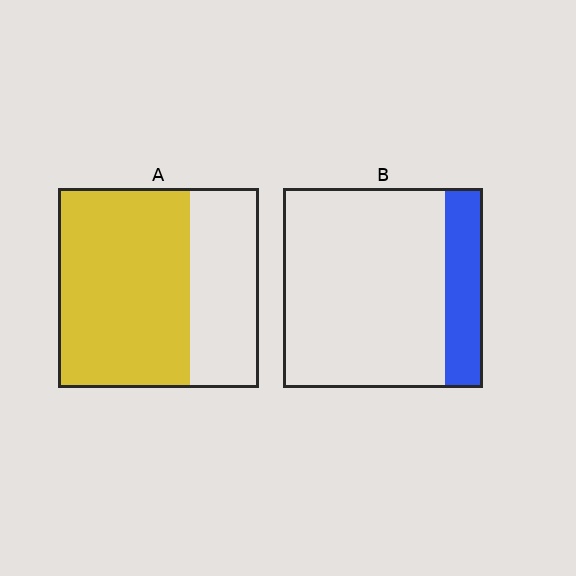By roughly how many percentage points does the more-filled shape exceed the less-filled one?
By roughly 45 percentage points (A over B).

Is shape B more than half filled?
No.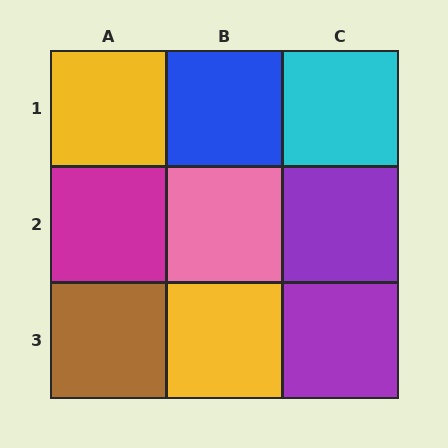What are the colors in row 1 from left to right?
Yellow, blue, cyan.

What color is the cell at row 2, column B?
Pink.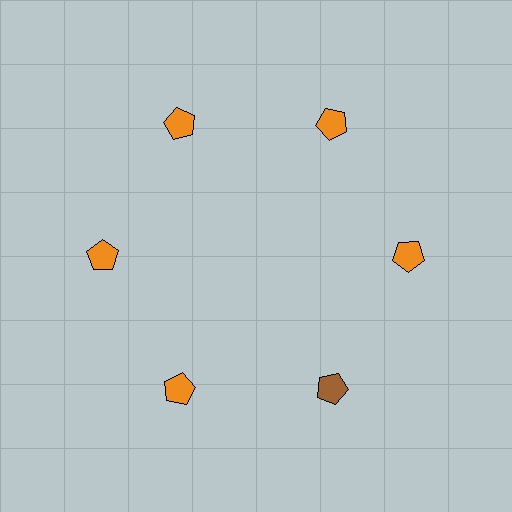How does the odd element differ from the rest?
It has a different color: brown instead of orange.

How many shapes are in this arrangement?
There are 6 shapes arranged in a ring pattern.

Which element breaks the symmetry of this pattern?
The brown pentagon at roughly the 5 o'clock position breaks the symmetry. All other shapes are orange pentagons.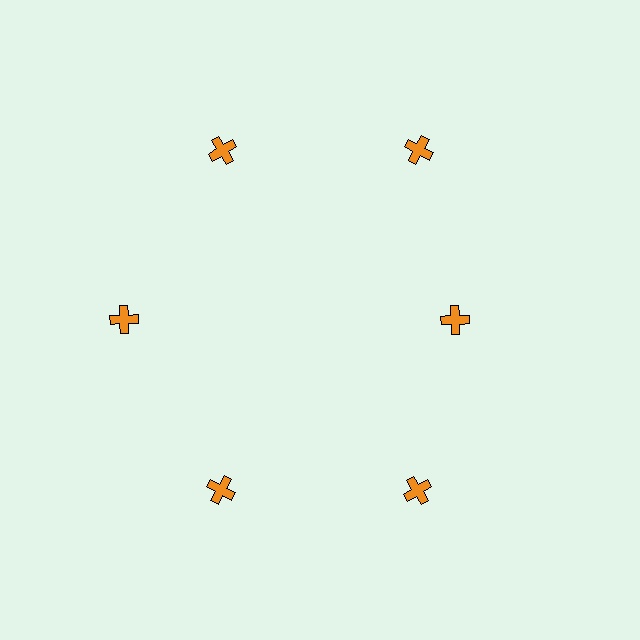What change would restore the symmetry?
The symmetry would be restored by moving it outward, back onto the ring so that all 6 crosses sit at equal angles and equal distance from the center.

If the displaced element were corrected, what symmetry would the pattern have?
It would have 6-fold rotational symmetry — the pattern would map onto itself every 60 degrees.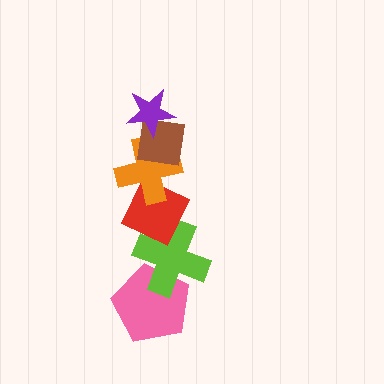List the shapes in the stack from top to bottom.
From top to bottom: the purple star, the brown square, the orange cross, the red diamond, the lime cross, the pink pentagon.